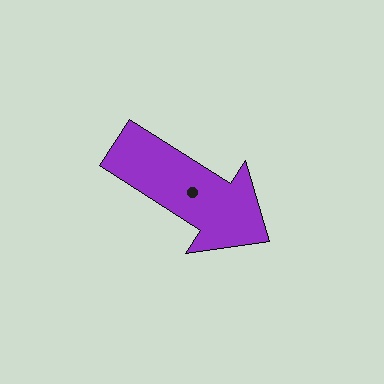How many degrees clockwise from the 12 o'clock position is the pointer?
Approximately 123 degrees.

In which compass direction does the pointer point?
Southeast.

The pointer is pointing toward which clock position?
Roughly 4 o'clock.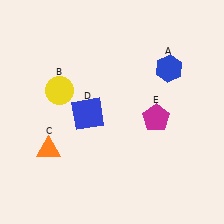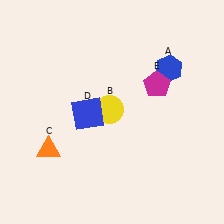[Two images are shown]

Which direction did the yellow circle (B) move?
The yellow circle (B) moved right.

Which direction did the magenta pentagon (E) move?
The magenta pentagon (E) moved up.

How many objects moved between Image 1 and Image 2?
2 objects moved between the two images.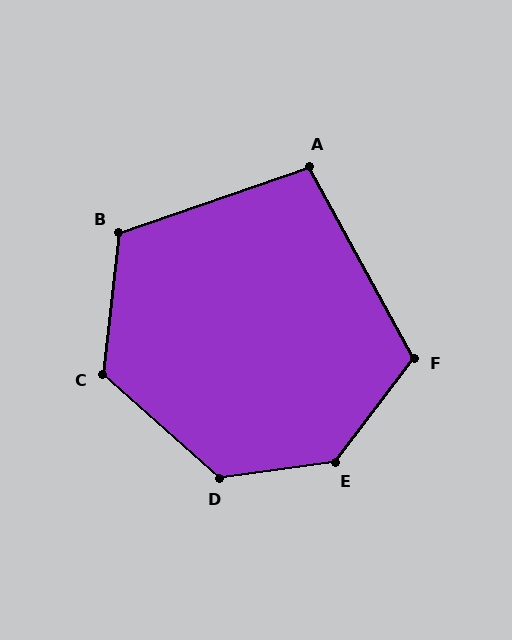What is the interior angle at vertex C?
Approximately 125 degrees (obtuse).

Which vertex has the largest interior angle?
E, at approximately 135 degrees.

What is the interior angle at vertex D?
Approximately 130 degrees (obtuse).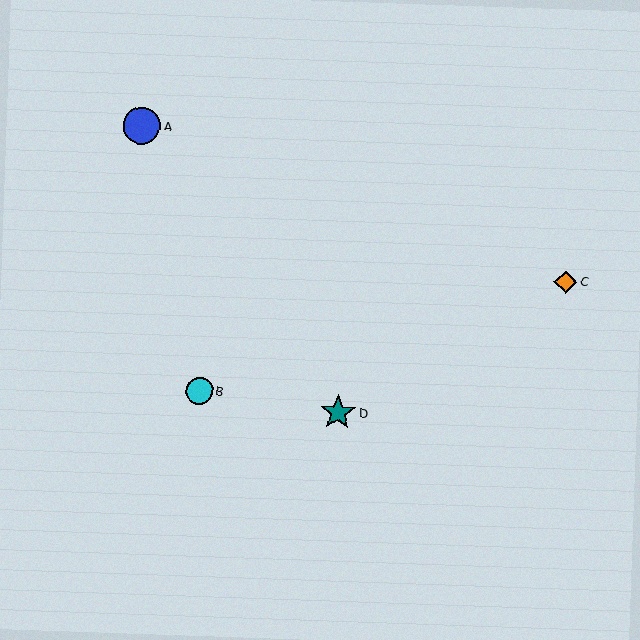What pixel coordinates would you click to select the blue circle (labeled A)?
Click at (142, 126) to select the blue circle A.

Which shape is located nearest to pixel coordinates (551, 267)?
The orange diamond (labeled C) at (566, 282) is nearest to that location.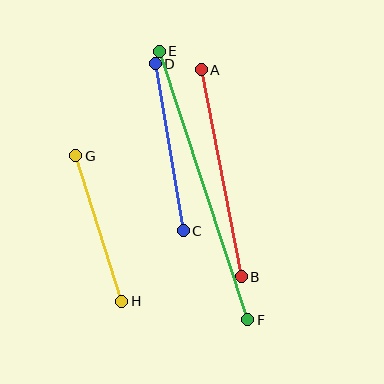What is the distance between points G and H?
The distance is approximately 153 pixels.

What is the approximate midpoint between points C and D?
The midpoint is at approximately (169, 147) pixels.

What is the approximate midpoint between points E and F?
The midpoint is at approximately (203, 186) pixels.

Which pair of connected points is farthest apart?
Points E and F are farthest apart.